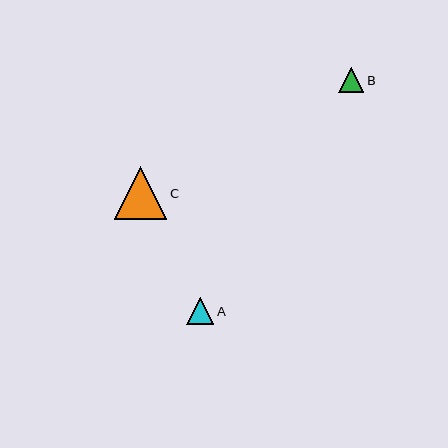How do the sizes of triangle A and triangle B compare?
Triangle A and triangle B are approximately the same size.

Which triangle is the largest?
Triangle C is the largest with a size of approximately 53 pixels.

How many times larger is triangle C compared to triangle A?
Triangle C is approximately 2.0 times the size of triangle A.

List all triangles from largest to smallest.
From largest to smallest: C, A, B.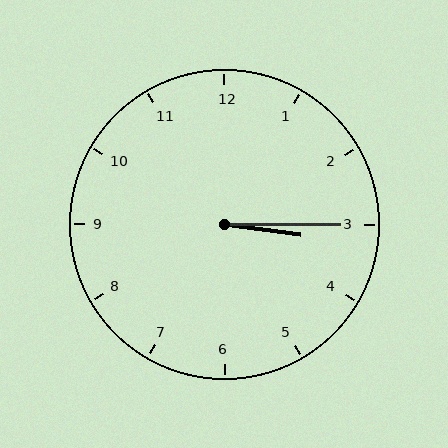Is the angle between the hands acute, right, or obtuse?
It is acute.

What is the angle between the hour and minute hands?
Approximately 8 degrees.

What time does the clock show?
3:15.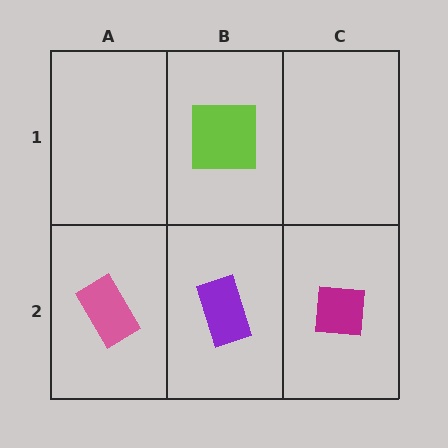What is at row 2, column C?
A magenta square.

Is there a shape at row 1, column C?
No, that cell is empty.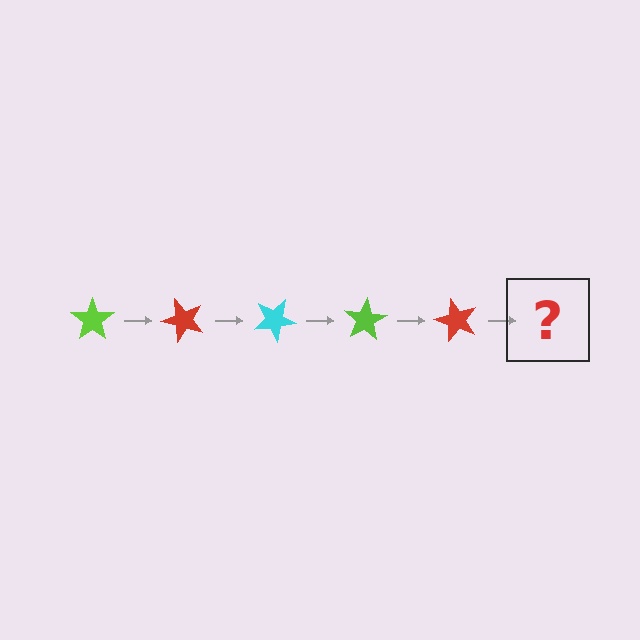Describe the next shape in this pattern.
It should be a cyan star, rotated 250 degrees from the start.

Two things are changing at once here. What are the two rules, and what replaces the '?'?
The two rules are that it rotates 50 degrees each step and the color cycles through lime, red, and cyan. The '?' should be a cyan star, rotated 250 degrees from the start.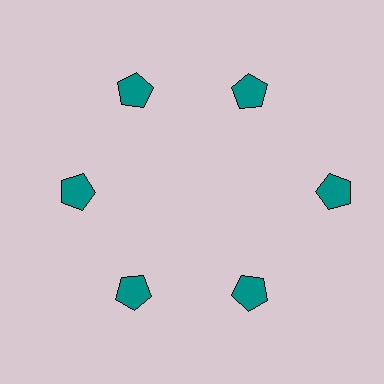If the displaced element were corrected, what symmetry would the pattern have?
It would have 6-fold rotational symmetry — the pattern would map onto itself every 60 degrees.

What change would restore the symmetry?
The symmetry would be restored by moving it inward, back onto the ring so that all 6 pentagons sit at equal angles and equal distance from the center.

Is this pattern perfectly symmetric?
No. The 6 teal pentagons are arranged in a ring, but one element near the 3 o'clock position is pushed outward from the center, breaking the 6-fold rotational symmetry.